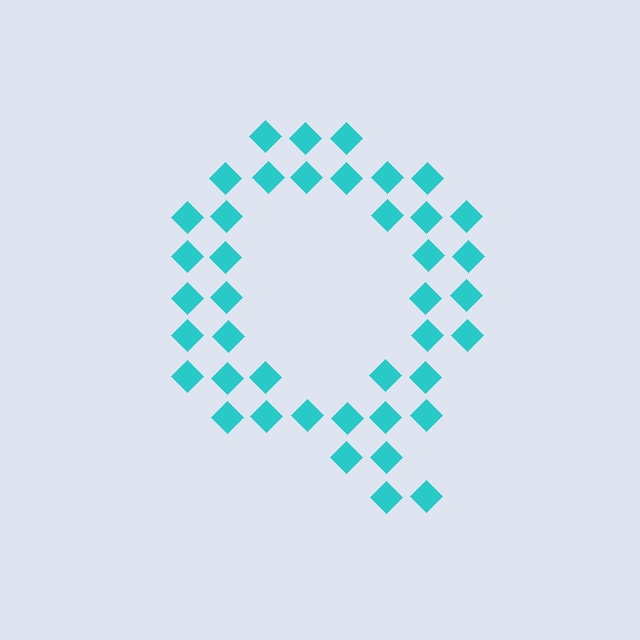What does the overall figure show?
The overall figure shows the letter Q.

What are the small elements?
The small elements are diamonds.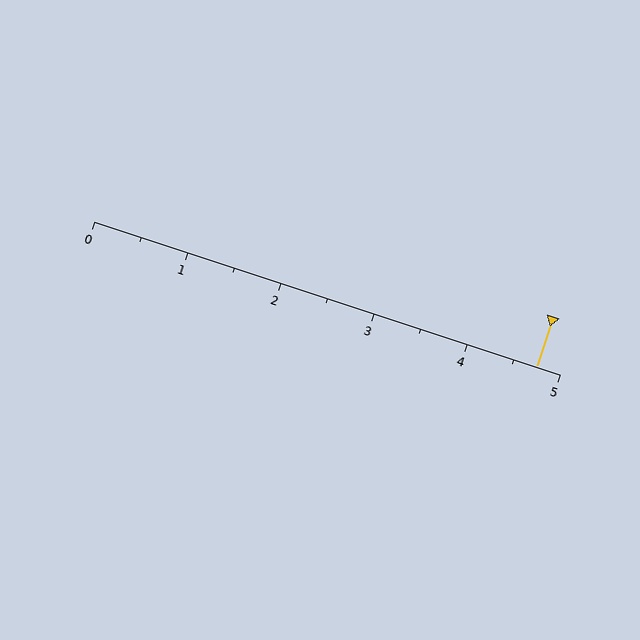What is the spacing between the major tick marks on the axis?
The major ticks are spaced 1 apart.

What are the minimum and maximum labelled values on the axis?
The axis runs from 0 to 5.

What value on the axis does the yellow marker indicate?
The marker indicates approximately 4.8.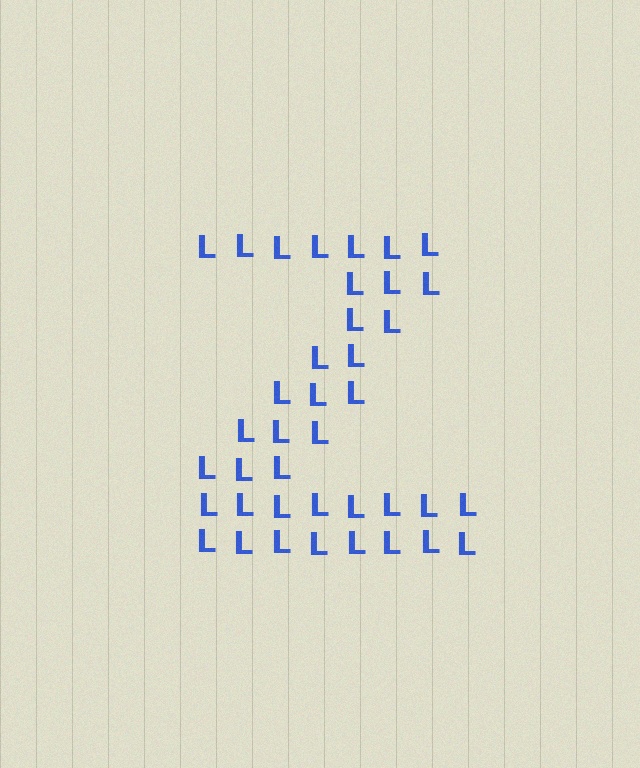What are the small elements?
The small elements are letter L's.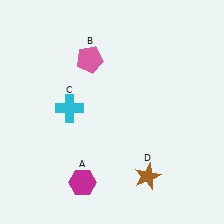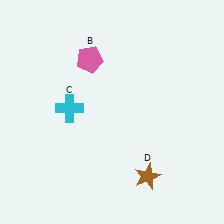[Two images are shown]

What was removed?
The magenta hexagon (A) was removed in Image 2.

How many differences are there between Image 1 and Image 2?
There is 1 difference between the two images.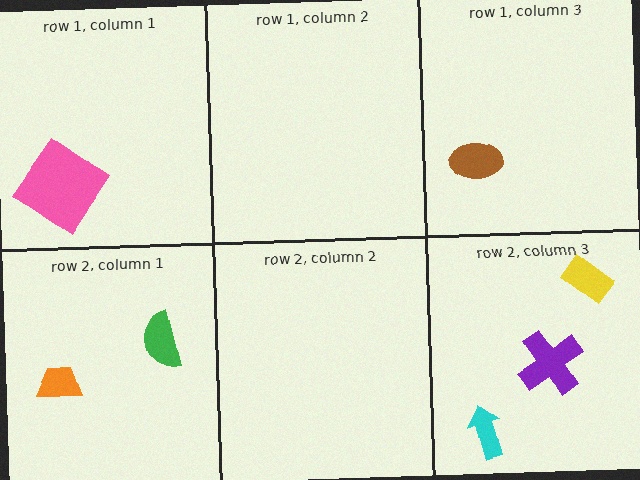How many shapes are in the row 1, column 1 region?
1.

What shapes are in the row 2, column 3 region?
The yellow rectangle, the cyan arrow, the purple cross.